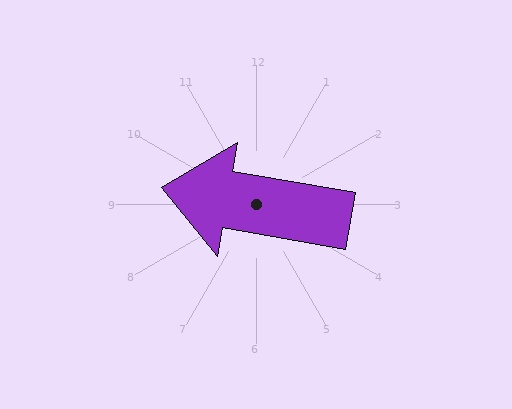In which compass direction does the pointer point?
West.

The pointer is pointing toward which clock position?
Roughly 9 o'clock.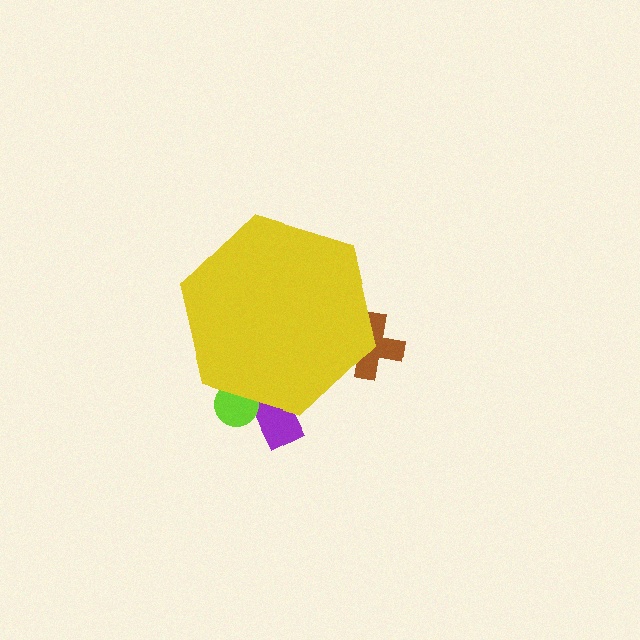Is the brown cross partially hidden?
Yes, the brown cross is partially hidden behind the yellow hexagon.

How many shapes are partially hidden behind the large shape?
3 shapes are partially hidden.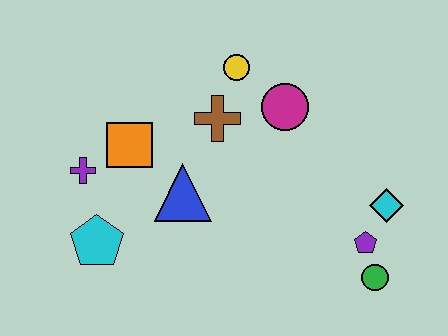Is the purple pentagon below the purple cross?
Yes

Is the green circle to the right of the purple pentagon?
Yes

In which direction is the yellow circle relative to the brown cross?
The yellow circle is above the brown cross.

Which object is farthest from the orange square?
The green circle is farthest from the orange square.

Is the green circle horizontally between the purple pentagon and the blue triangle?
No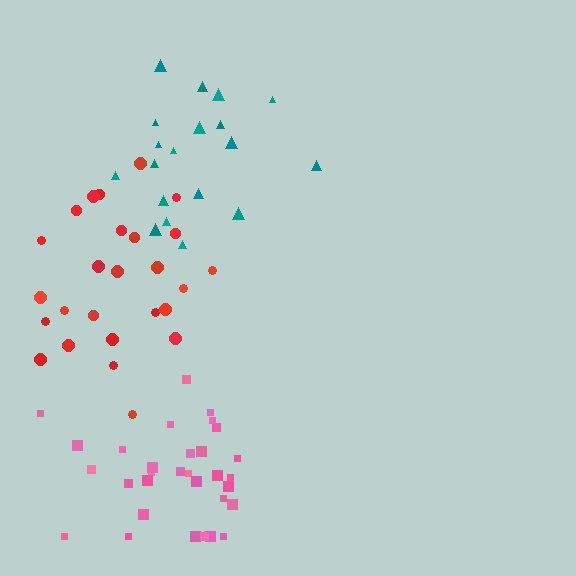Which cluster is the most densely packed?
Pink.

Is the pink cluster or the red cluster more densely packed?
Pink.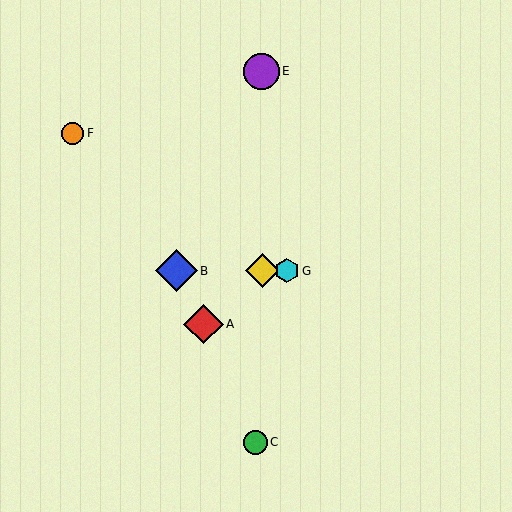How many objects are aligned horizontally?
3 objects (B, D, G) are aligned horizontally.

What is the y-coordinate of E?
Object E is at y≈71.